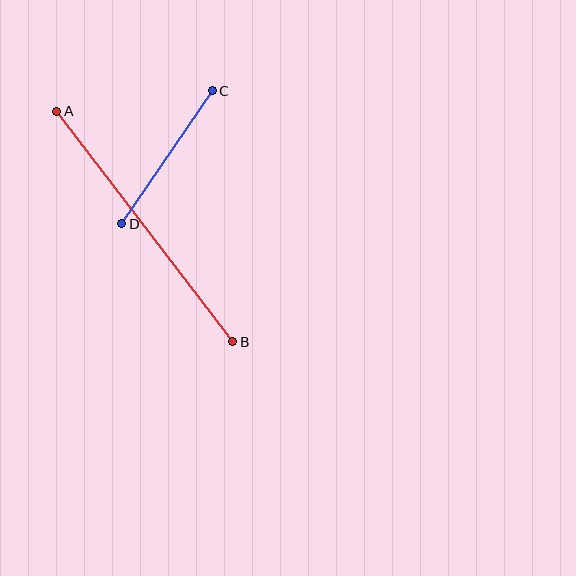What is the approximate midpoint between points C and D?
The midpoint is at approximately (167, 157) pixels.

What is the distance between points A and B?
The distance is approximately 290 pixels.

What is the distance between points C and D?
The distance is approximately 161 pixels.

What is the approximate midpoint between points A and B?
The midpoint is at approximately (145, 226) pixels.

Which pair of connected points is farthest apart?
Points A and B are farthest apart.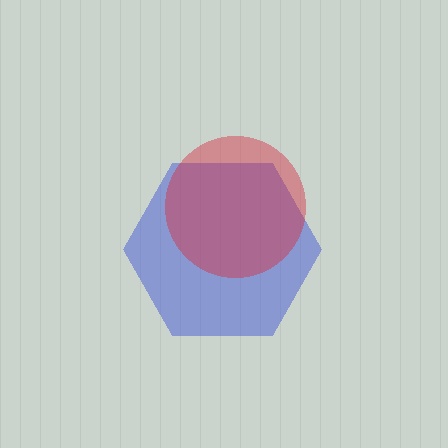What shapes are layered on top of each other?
The layered shapes are: a blue hexagon, a red circle.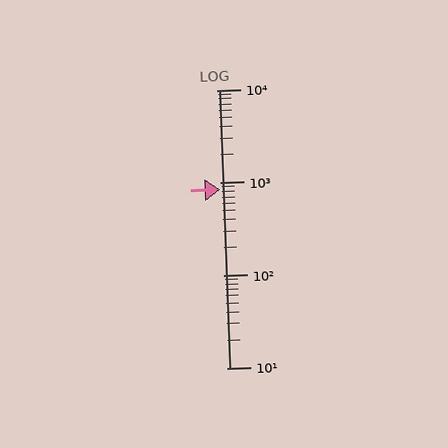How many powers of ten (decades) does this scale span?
The scale spans 3 decades, from 10 to 10000.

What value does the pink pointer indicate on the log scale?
The pointer indicates approximately 840.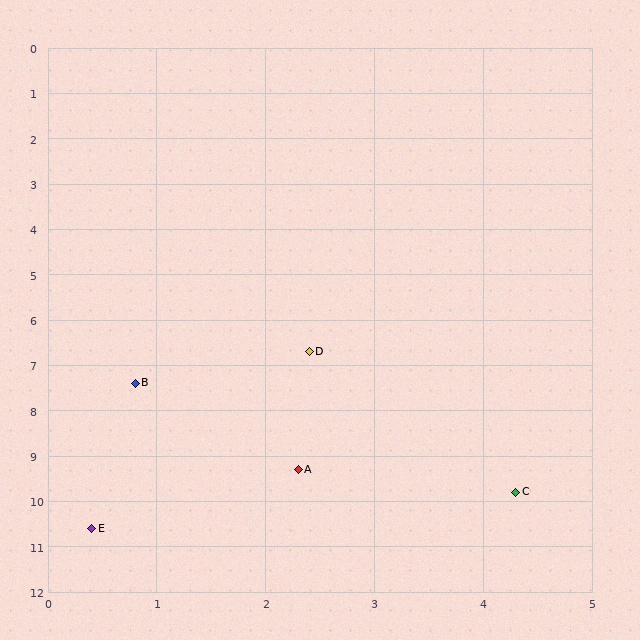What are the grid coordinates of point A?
Point A is at approximately (2.3, 9.3).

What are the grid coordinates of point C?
Point C is at approximately (4.3, 9.8).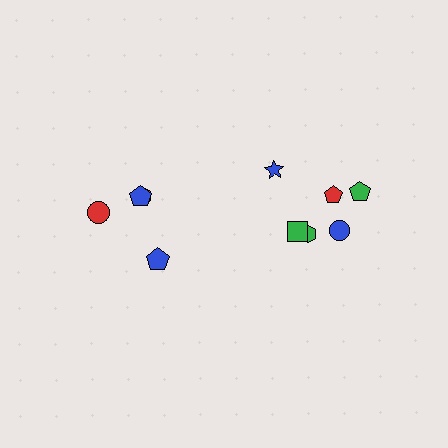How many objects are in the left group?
There are 4 objects.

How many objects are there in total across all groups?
There are 10 objects.